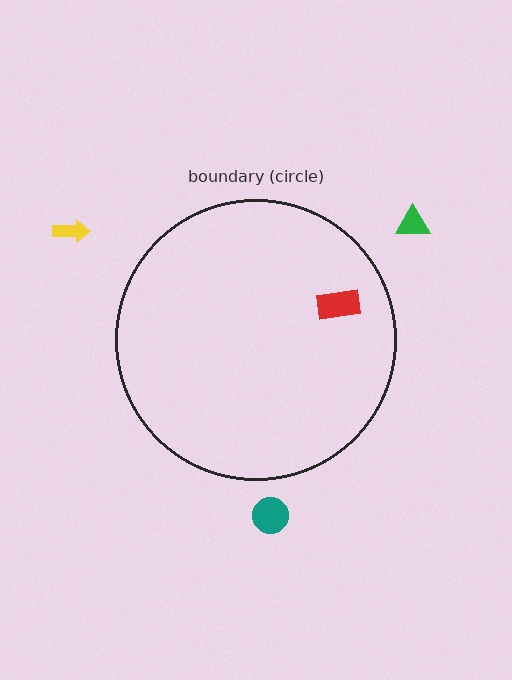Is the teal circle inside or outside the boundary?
Outside.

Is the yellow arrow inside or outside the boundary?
Outside.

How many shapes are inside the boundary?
1 inside, 3 outside.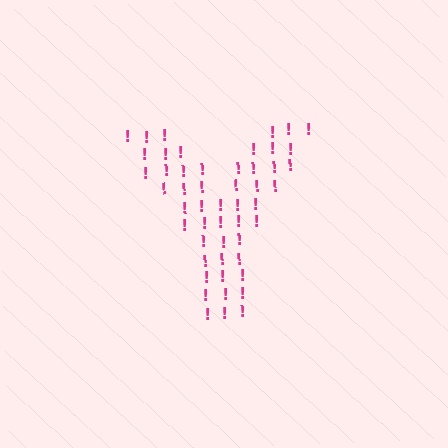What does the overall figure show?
The overall figure shows the letter Y.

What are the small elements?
The small elements are exclamation marks.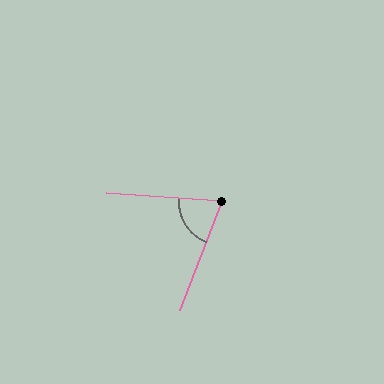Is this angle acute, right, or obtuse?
It is acute.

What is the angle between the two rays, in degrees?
Approximately 73 degrees.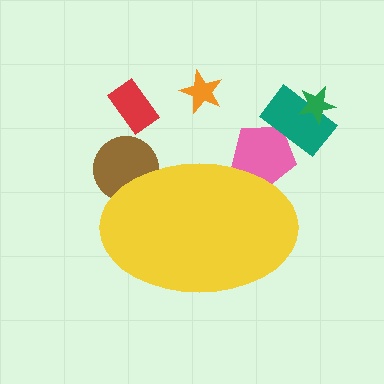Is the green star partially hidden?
No, the green star is fully visible.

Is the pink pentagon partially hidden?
Yes, the pink pentagon is partially hidden behind the yellow ellipse.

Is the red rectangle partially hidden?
No, the red rectangle is fully visible.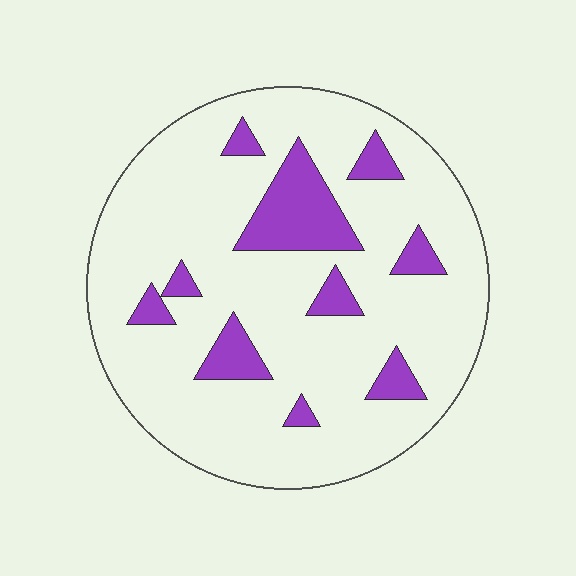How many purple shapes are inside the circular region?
10.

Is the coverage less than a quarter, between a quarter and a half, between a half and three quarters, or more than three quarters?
Less than a quarter.